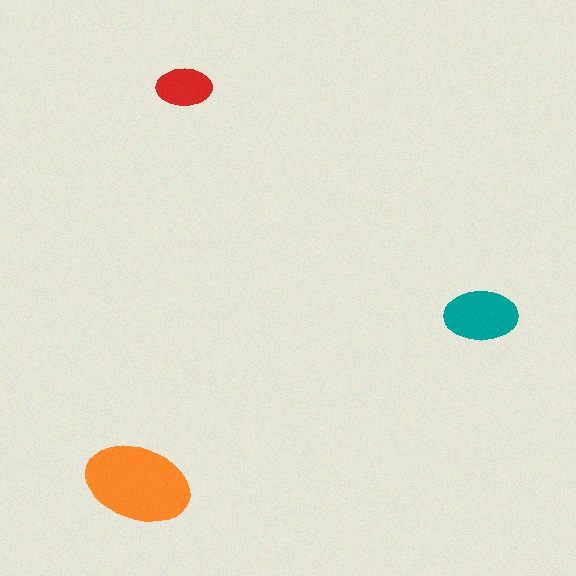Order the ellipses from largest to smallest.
the orange one, the teal one, the red one.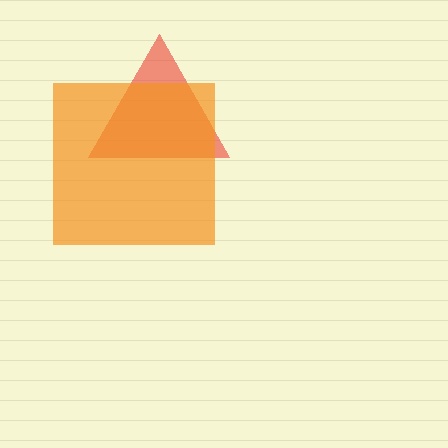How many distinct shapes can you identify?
There are 2 distinct shapes: a red triangle, an orange square.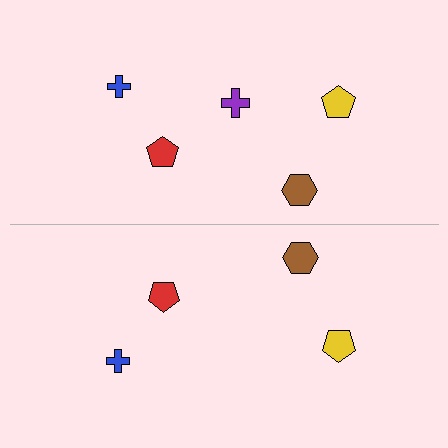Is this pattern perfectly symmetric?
No, the pattern is not perfectly symmetric. A purple cross is missing from the bottom side.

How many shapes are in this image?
There are 9 shapes in this image.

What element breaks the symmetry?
A purple cross is missing from the bottom side.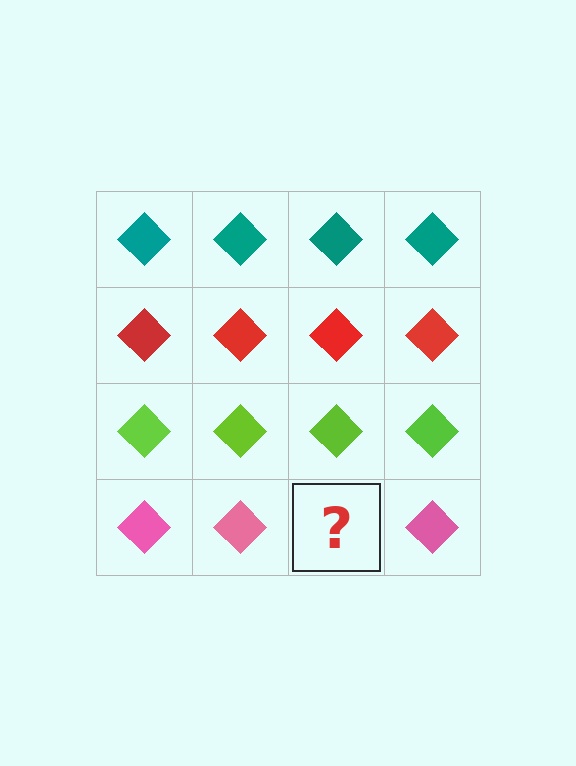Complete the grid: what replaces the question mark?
The question mark should be replaced with a pink diamond.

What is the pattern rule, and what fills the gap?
The rule is that each row has a consistent color. The gap should be filled with a pink diamond.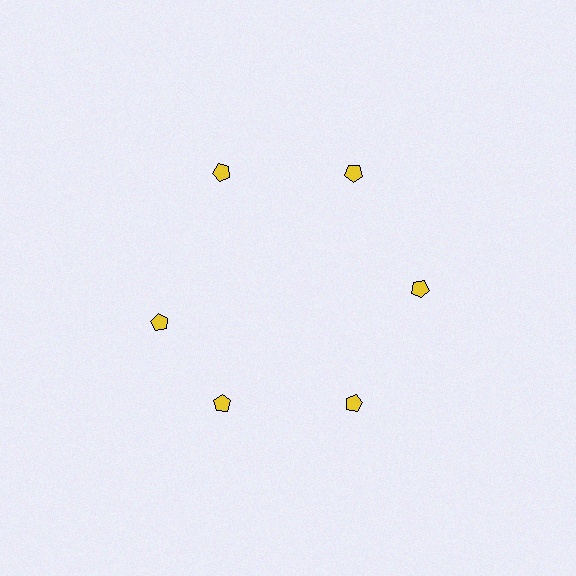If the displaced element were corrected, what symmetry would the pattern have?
It would have 6-fold rotational symmetry — the pattern would map onto itself every 60 degrees.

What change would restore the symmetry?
The symmetry would be restored by rotating it back into even spacing with its neighbors so that all 6 pentagons sit at equal angles and equal distance from the center.